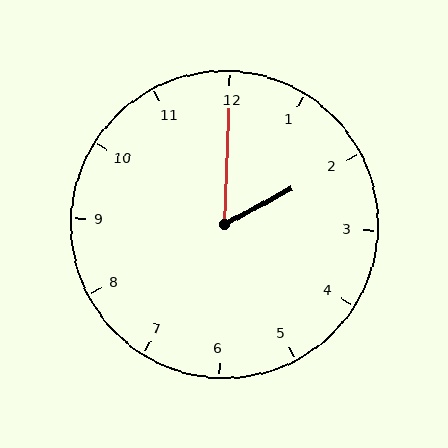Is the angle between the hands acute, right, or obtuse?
It is acute.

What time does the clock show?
2:00.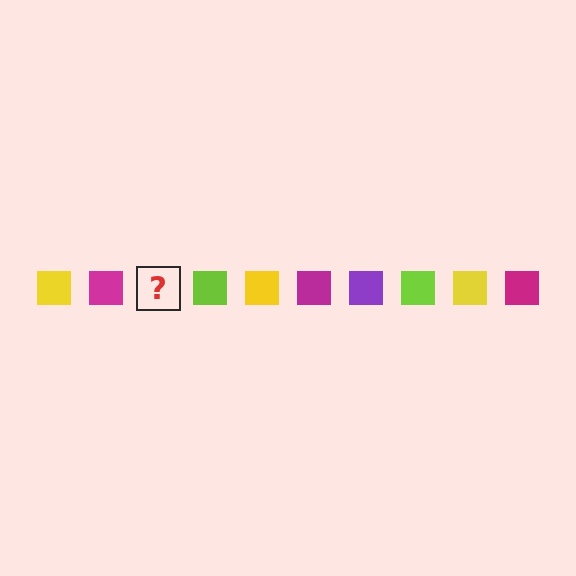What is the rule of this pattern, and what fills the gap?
The rule is that the pattern cycles through yellow, magenta, purple, lime squares. The gap should be filled with a purple square.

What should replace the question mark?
The question mark should be replaced with a purple square.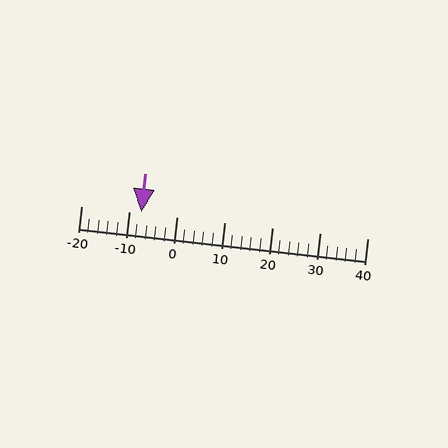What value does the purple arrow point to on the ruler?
The purple arrow points to approximately -7.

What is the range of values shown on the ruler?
The ruler shows values from -20 to 40.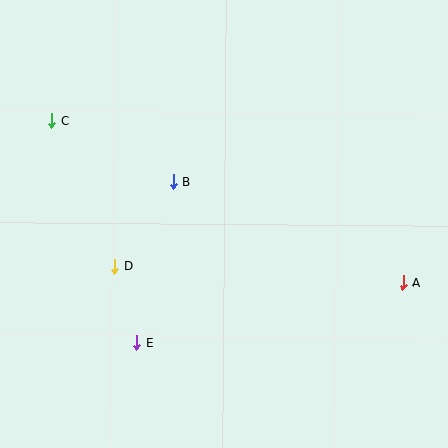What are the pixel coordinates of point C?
Point C is at (51, 120).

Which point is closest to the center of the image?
Point B at (173, 181) is closest to the center.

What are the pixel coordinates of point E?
Point E is at (137, 343).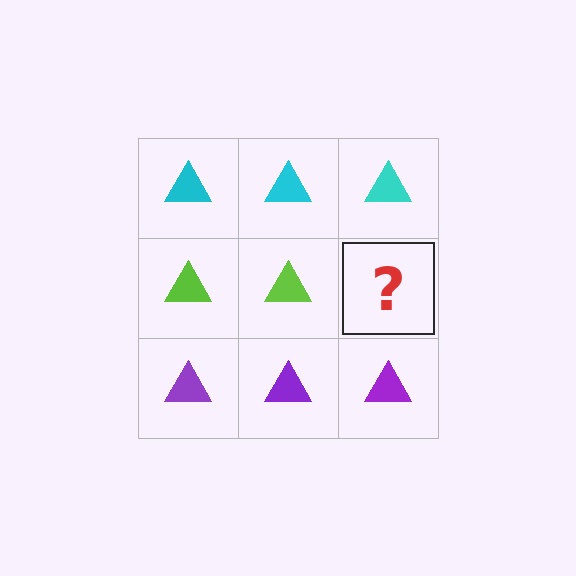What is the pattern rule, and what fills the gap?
The rule is that each row has a consistent color. The gap should be filled with a lime triangle.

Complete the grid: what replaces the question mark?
The question mark should be replaced with a lime triangle.